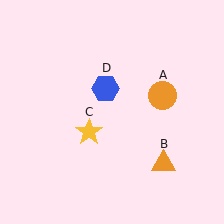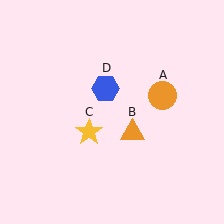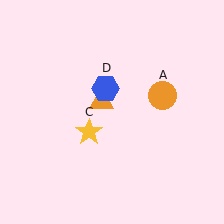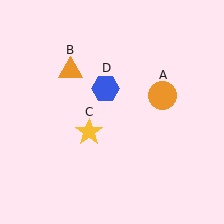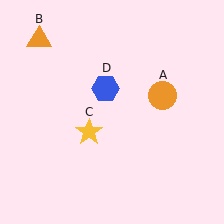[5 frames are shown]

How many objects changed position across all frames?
1 object changed position: orange triangle (object B).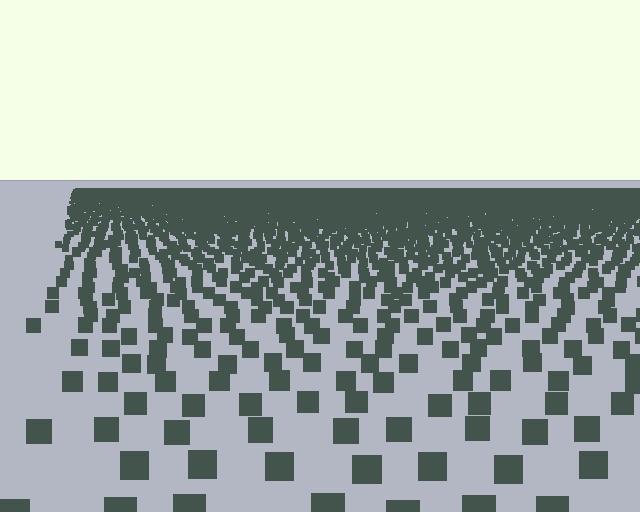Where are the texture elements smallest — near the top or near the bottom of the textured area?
Near the top.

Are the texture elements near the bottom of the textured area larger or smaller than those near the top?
Larger. Near the bottom, elements are closer to the viewer and appear at a bigger on-screen size.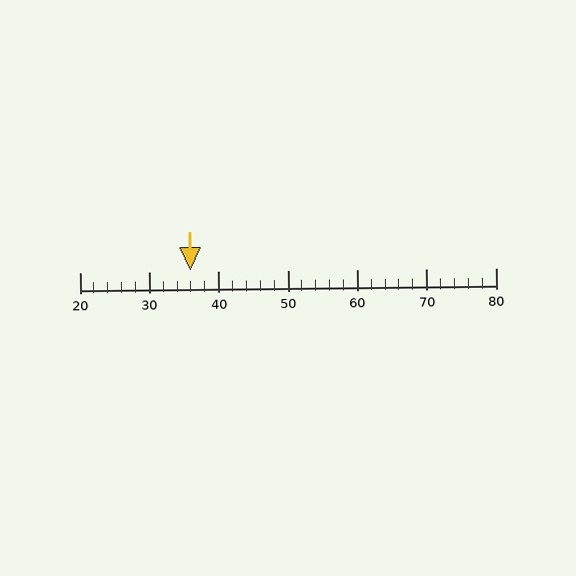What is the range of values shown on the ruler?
The ruler shows values from 20 to 80.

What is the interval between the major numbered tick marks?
The major tick marks are spaced 10 units apart.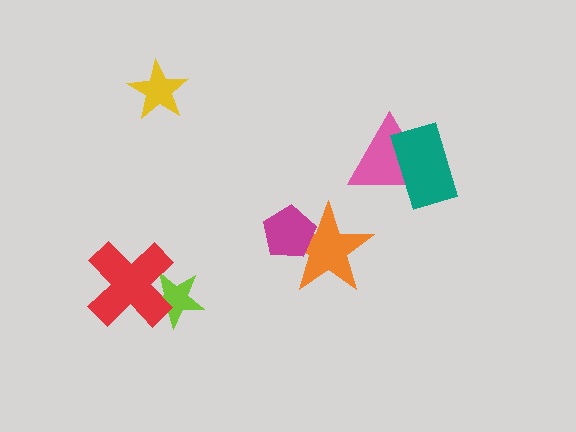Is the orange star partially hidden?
Yes, it is partially covered by another shape.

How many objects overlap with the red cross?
1 object overlaps with the red cross.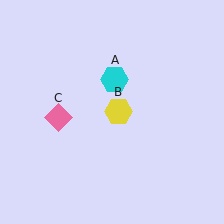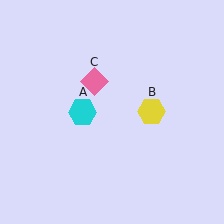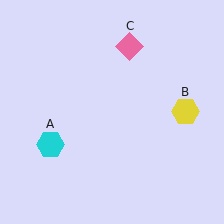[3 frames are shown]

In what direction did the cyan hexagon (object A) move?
The cyan hexagon (object A) moved down and to the left.